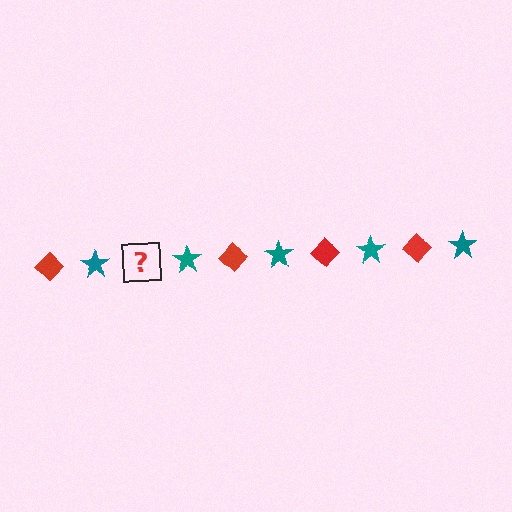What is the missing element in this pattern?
The missing element is a red diamond.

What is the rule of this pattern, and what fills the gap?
The rule is that the pattern alternates between red diamond and teal star. The gap should be filled with a red diamond.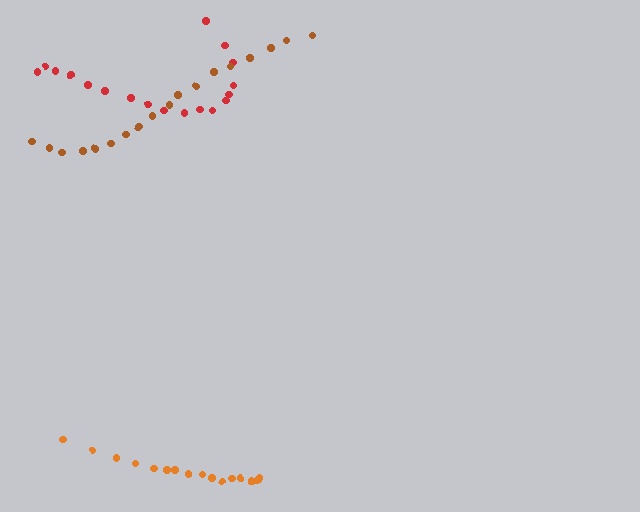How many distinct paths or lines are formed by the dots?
There are 3 distinct paths.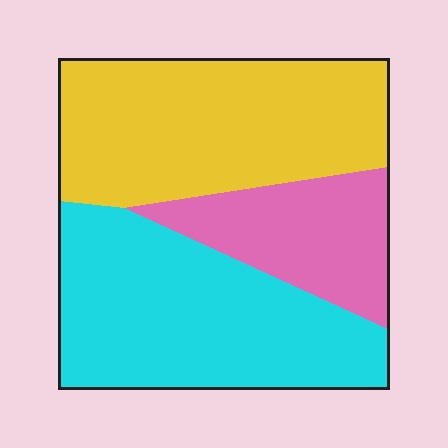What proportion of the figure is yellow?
Yellow takes up between a quarter and a half of the figure.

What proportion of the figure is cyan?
Cyan covers 40% of the figure.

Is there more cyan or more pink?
Cyan.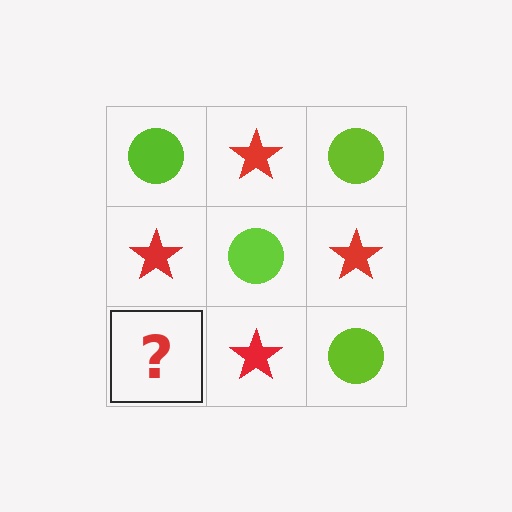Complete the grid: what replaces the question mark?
The question mark should be replaced with a lime circle.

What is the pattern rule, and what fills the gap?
The rule is that it alternates lime circle and red star in a checkerboard pattern. The gap should be filled with a lime circle.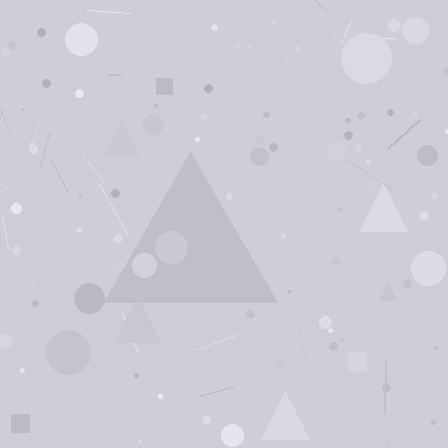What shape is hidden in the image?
A triangle is hidden in the image.